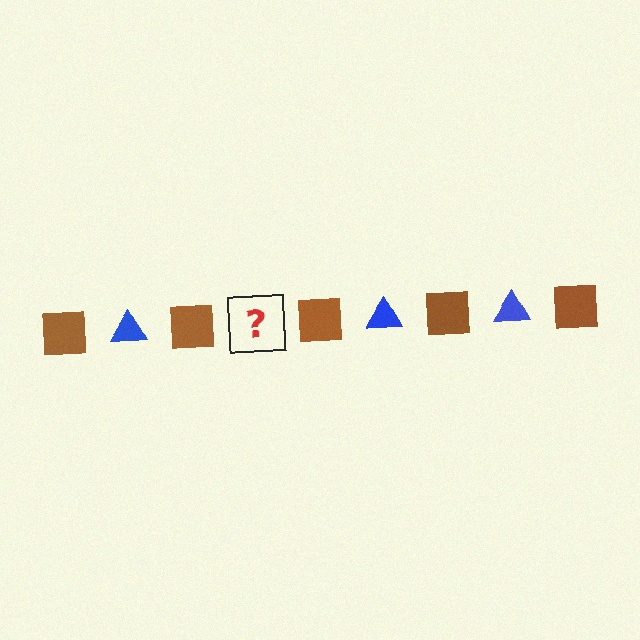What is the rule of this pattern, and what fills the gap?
The rule is that the pattern alternates between brown square and blue triangle. The gap should be filled with a blue triangle.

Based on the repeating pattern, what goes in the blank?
The blank should be a blue triangle.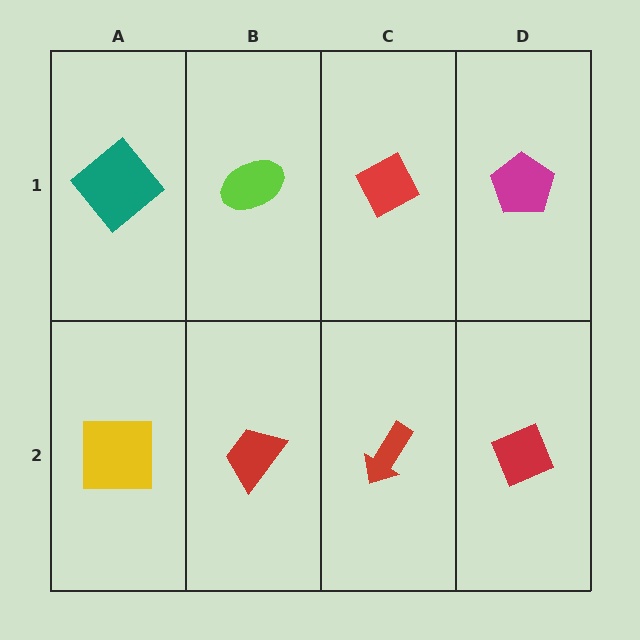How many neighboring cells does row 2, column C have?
3.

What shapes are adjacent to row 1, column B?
A red trapezoid (row 2, column B), a teal diamond (row 1, column A), a red diamond (row 1, column C).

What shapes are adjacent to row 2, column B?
A lime ellipse (row 1, column B), a yellow square (row 2, column A), a red arrow (row 2, column C).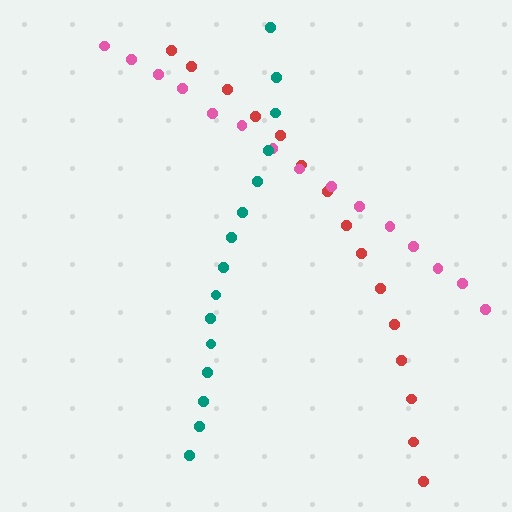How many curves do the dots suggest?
There are 3 distinct paths.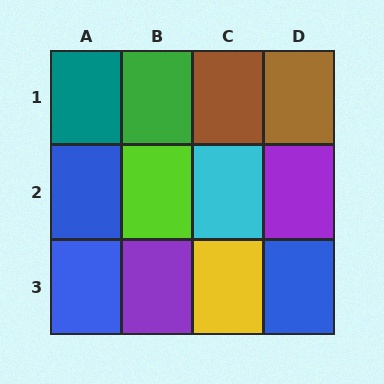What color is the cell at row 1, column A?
Teal.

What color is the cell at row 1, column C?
Brown.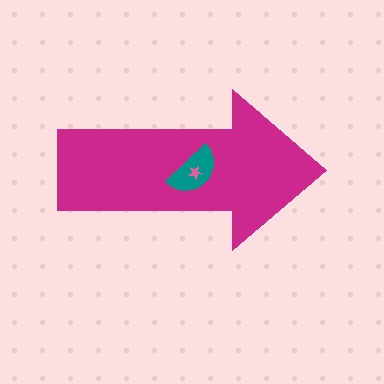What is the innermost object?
The pink star.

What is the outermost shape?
The magenta arrow.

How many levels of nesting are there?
3.